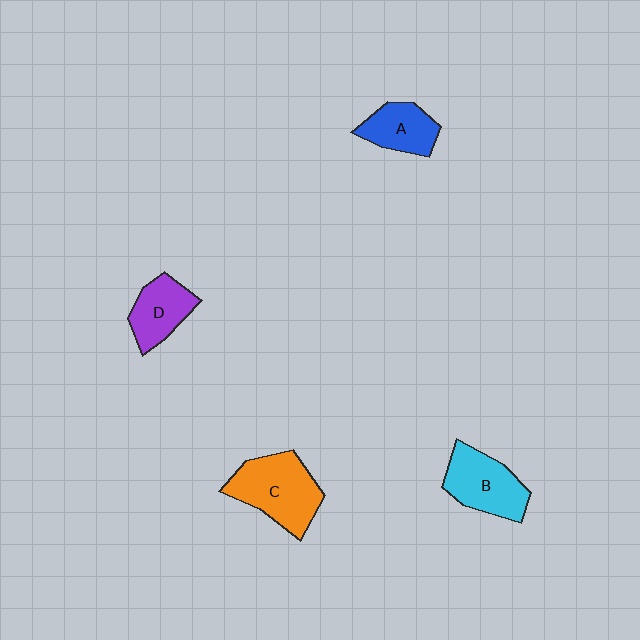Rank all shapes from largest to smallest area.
From largest to smallest: C (orange), B (cyan), D (purple), A (blue).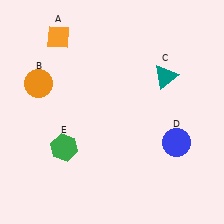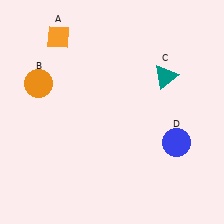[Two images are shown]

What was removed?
The green hexagon (E) was removed in Image 2.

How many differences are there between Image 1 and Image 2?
There is 1 difference between the two images.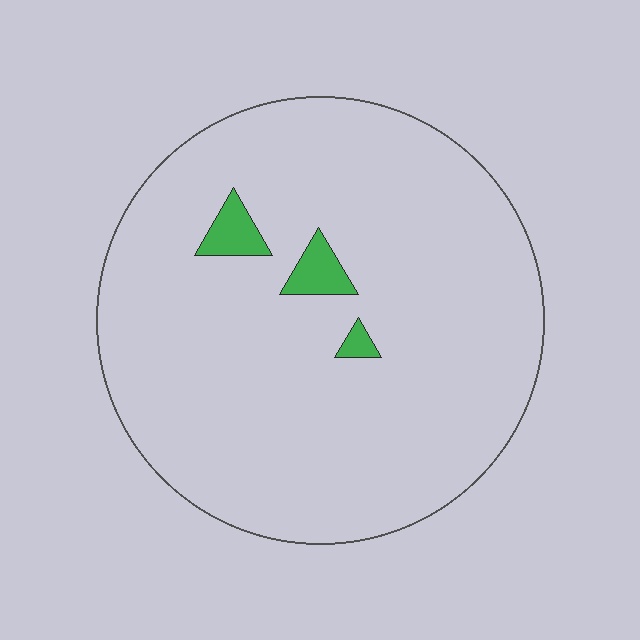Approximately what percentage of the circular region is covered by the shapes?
Approximately 5%.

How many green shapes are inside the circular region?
3.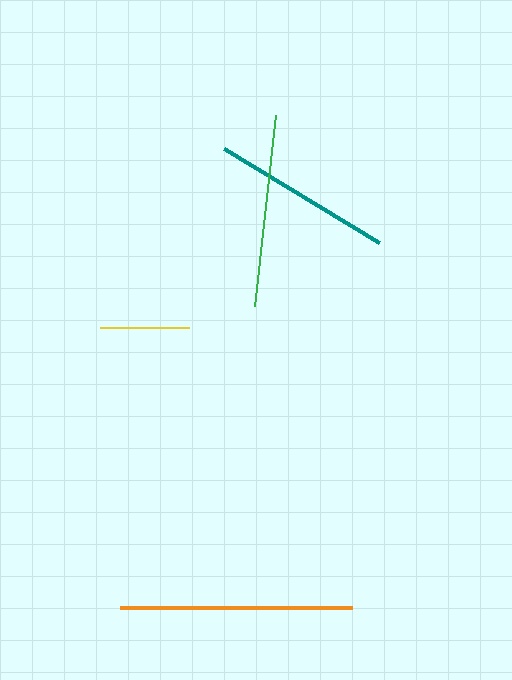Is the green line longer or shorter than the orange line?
The orange line is longer than the green line.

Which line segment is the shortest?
The yellow line is the shortest at approximately 89 pixels.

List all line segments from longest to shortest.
From longest to shortest: orange, green, teal, yellow.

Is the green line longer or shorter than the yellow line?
The green line is longer than the yellow line.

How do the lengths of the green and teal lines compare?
The green and teal lines are approximately the same length.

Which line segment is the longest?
The orange line is the longest at approximately 233 pixels.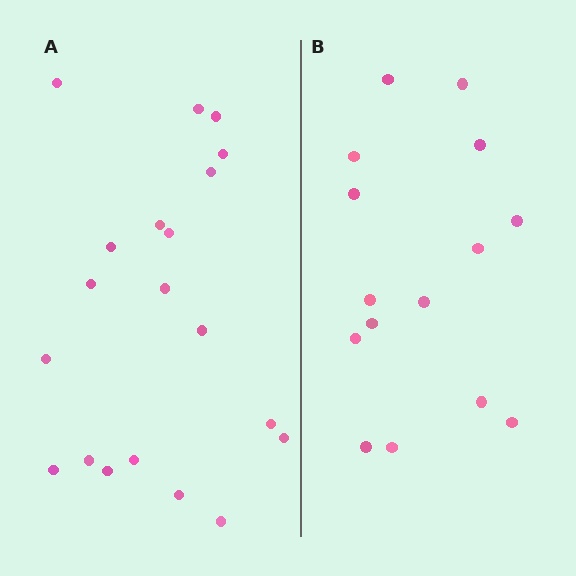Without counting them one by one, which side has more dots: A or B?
Region A (the left region) has more dots.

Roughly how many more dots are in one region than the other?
Region A has about 5 more dots than region B.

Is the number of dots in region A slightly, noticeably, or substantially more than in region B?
Region A has noticeably more, but not dramatically so. The ratio is roughly 1.3 to 1.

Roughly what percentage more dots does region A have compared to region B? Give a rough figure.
About 35% more.